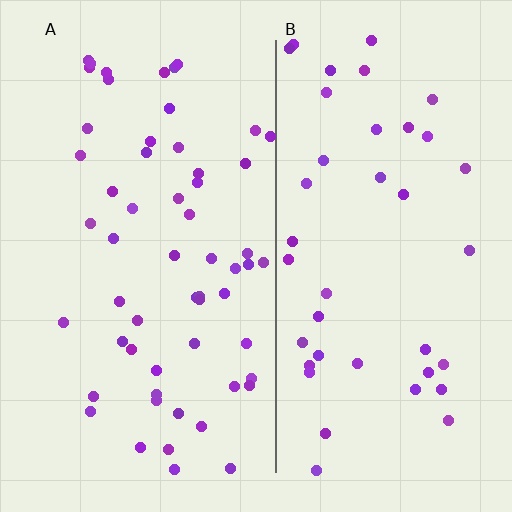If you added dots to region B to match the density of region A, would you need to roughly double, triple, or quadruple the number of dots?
Approximately double.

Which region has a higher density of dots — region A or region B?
A (the left).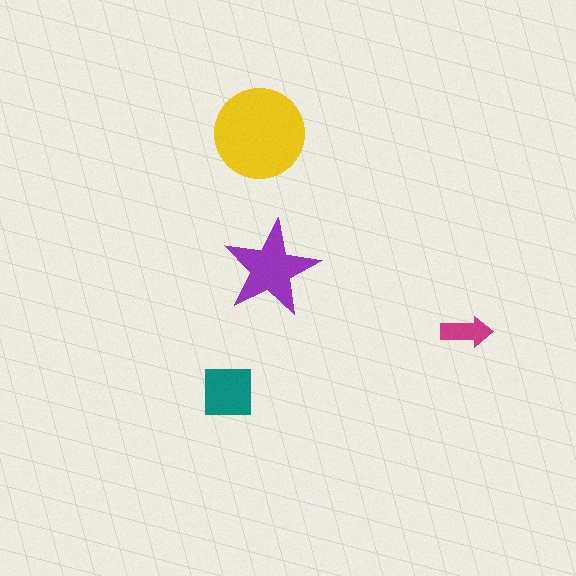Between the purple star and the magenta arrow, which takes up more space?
The purple star.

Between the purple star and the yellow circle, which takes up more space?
The yellow circle.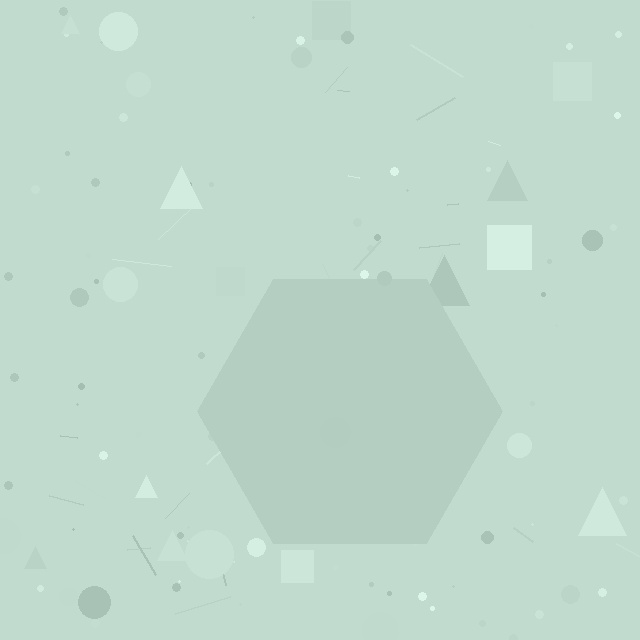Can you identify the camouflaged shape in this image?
The camouflaged shape is a hexagon.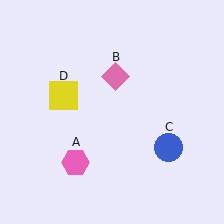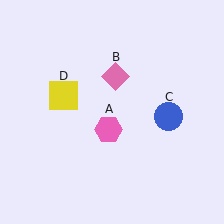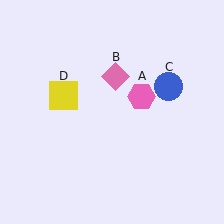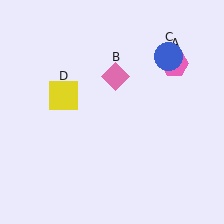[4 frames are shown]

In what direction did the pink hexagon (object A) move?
The pink hexagon (object A) moved up and to the right.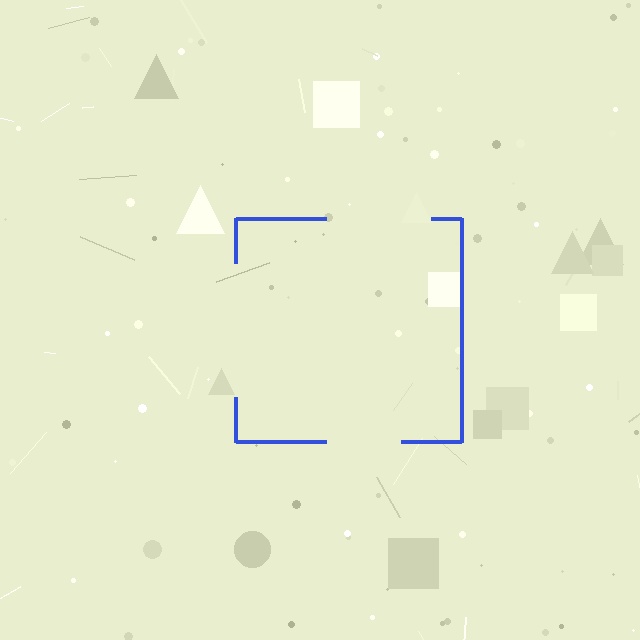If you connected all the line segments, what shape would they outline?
They would outline a square.